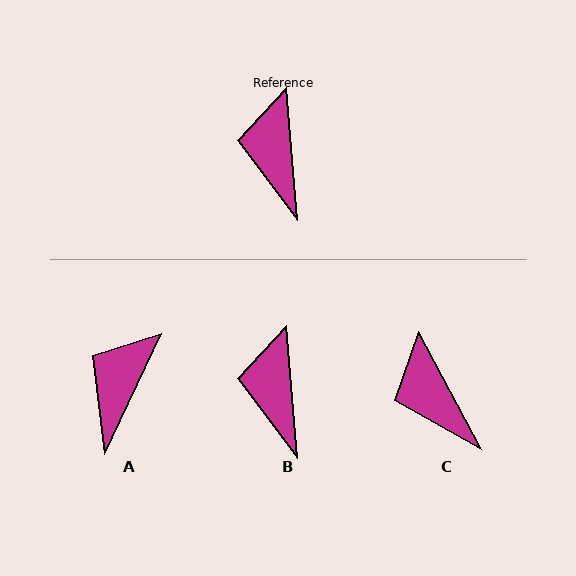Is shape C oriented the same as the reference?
No, it is off by about 24 degrees.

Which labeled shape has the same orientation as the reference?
B.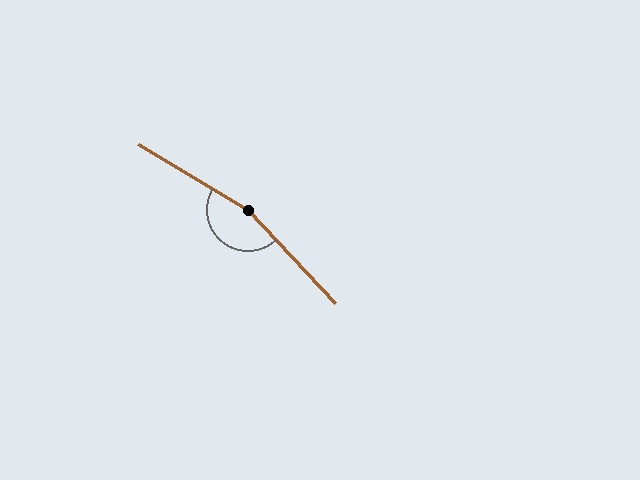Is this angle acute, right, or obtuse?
It is obtuse.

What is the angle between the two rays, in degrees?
Approximately 164 degrees.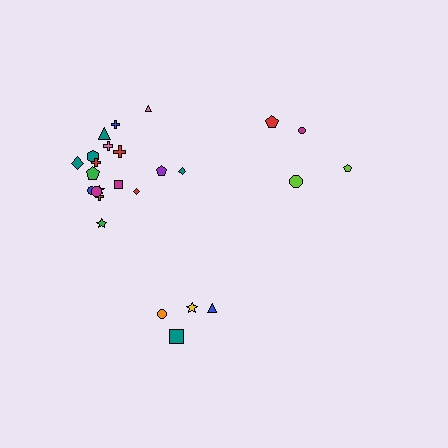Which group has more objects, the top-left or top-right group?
The top-left group.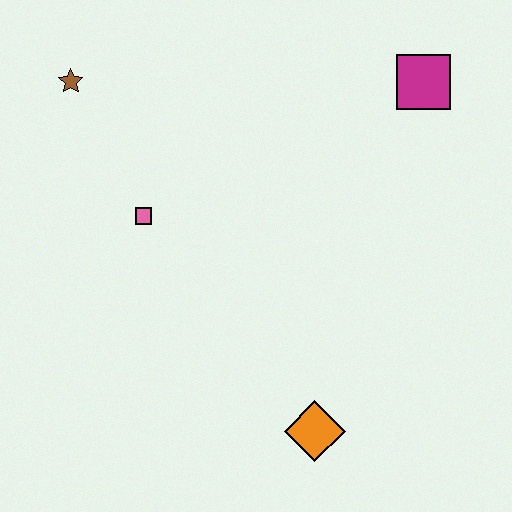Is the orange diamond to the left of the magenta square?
Yes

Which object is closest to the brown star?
The pink square is closest to the brown star.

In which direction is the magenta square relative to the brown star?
The magenta square is to the right of the brown star.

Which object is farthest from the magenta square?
The orange diamond is farthest from the magenta square.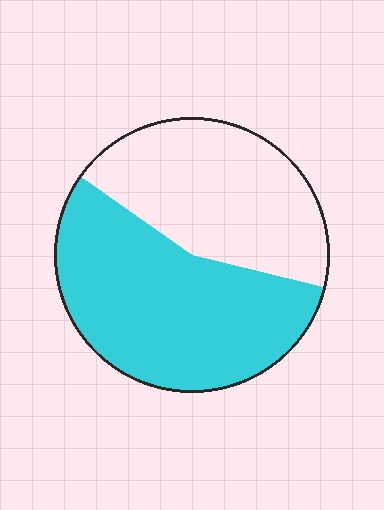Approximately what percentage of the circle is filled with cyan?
Approximately 55%.